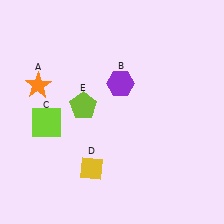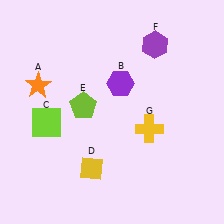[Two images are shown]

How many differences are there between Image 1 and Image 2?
There are 2 differences between the two images.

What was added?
A purple hexagon (F), a yellow cross (G) were added in Image 2.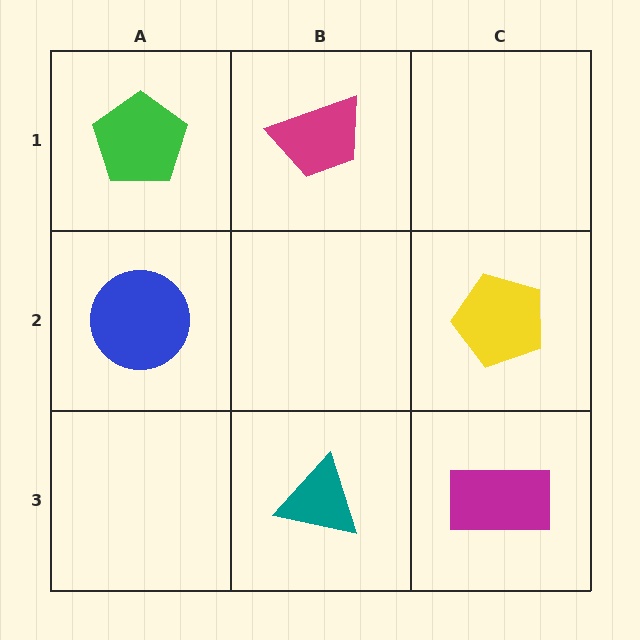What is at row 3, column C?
A magenta rectangle.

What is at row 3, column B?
A teal triangle.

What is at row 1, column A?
A green pentagon.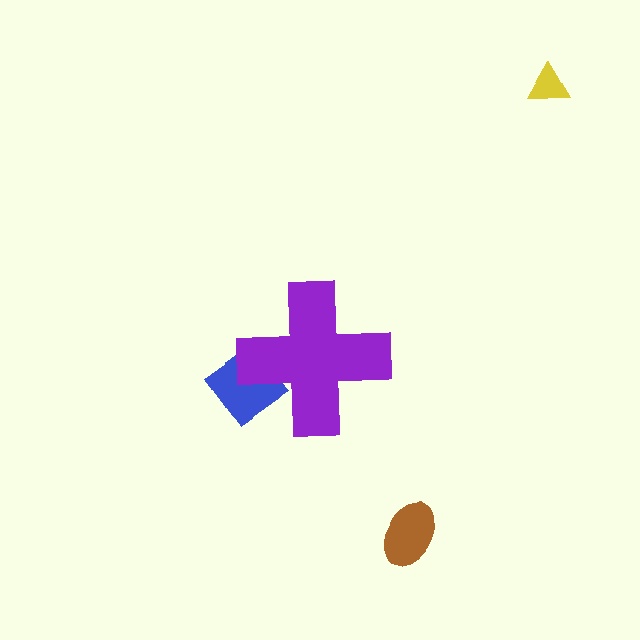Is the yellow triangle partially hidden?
No, the yellow triangle is fully visible.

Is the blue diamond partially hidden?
Yes, the blue diamond is partially hidden behind the purple cross.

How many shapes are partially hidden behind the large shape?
1 shape is partially hidden.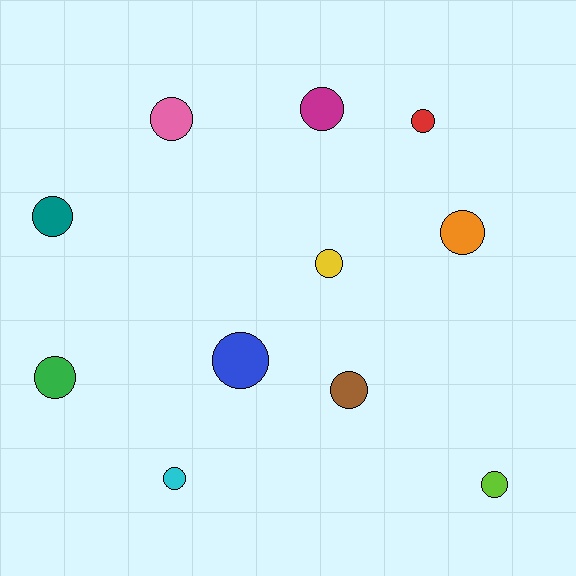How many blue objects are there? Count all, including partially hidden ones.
There is 1 blue object.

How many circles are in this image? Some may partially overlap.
There are 11 circles.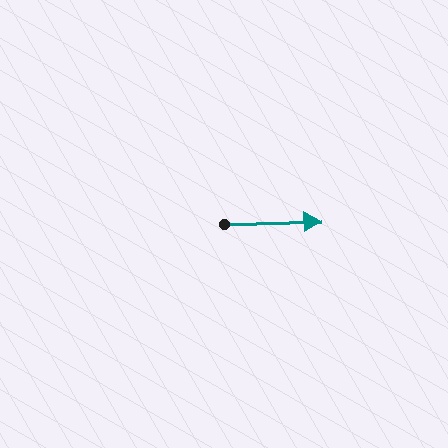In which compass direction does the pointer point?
East.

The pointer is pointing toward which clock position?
Roughly 3 o'clock.